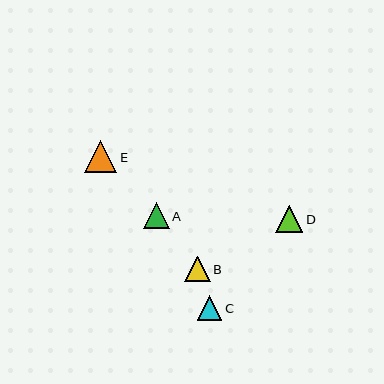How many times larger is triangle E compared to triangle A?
Triangle E is approximately 1.2 times the size of triangle A.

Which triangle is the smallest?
Triangle C is the smallest with a size of approximately 25 pixels.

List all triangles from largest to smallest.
From largest to smallest: E, D, A, B, C.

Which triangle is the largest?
Triangle E is the largest with a size of approximately 32 pixels.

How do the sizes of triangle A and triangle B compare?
Triangle A and triangle B are approximately the same size.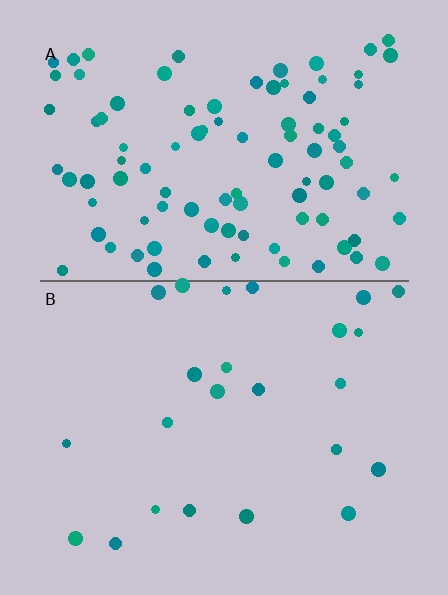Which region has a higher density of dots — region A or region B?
A (the top).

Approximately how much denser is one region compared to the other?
Approximately 4.0× — region A over region B.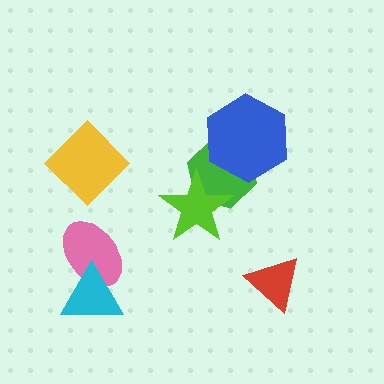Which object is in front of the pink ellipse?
The cyan triangle is in front of the pink ellipse.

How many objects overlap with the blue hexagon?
1 object overlaps with the blue hexagon.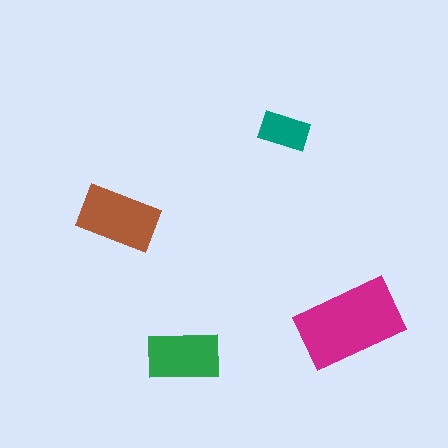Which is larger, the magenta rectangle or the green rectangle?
The magenta one.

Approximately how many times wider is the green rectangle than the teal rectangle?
About 1.5 times wider.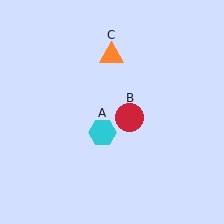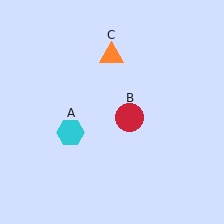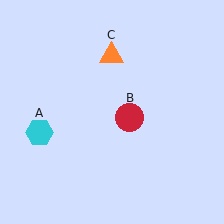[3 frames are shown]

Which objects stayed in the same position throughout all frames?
Red circle (object B) and orange triangle (object C) remained stationary.